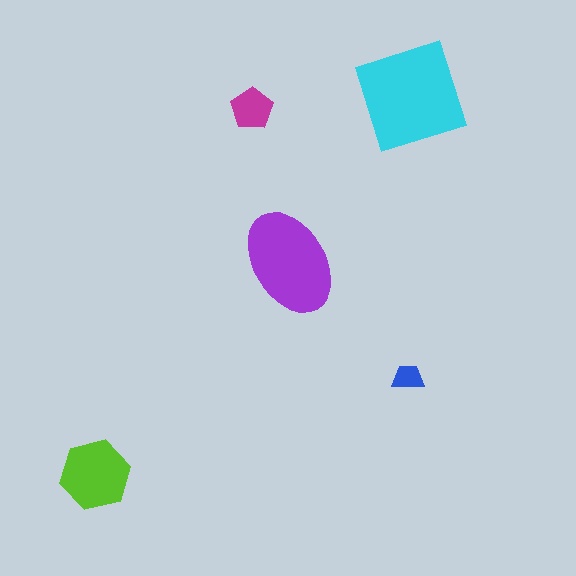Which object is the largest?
The cyan square.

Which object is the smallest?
The blue trapezoid.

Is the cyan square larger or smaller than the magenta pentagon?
Larger.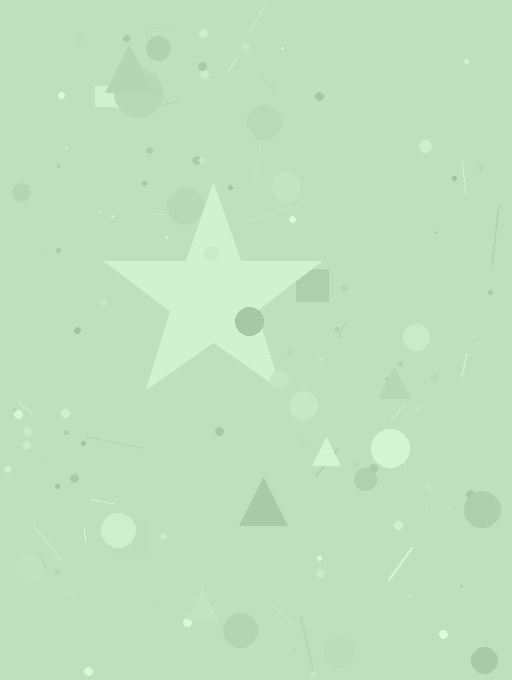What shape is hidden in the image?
A star is hidden in the image.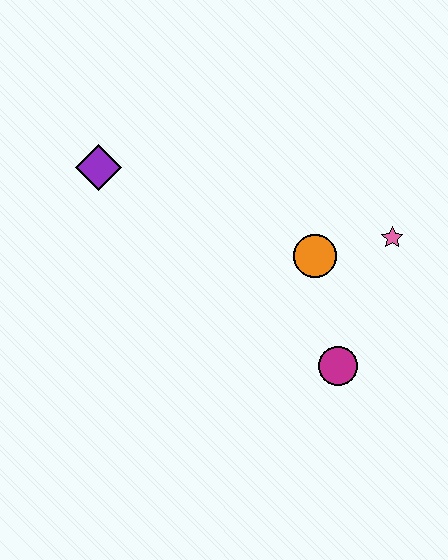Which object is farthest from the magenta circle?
The purple diamond is farthest from the magenta circle.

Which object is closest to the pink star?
The orange circle is closest to the pink star.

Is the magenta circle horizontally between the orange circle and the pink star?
Yes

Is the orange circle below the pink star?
Yes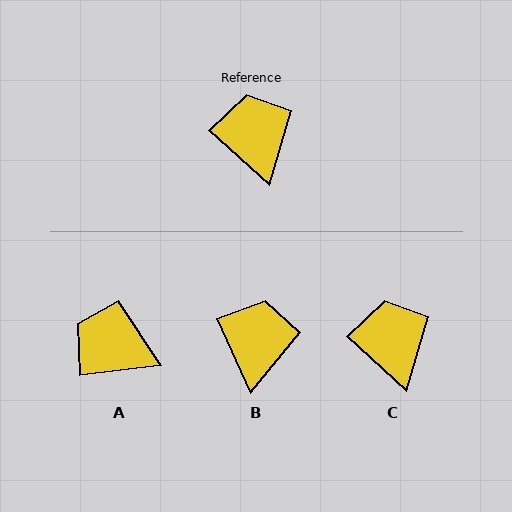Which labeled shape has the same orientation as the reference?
C.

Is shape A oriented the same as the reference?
No, it is off by about 49 degrees.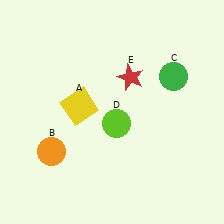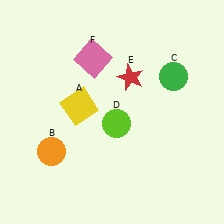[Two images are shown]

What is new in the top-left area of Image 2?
A pink square (F) was added in the top-left area of Image 2.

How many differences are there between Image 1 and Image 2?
There is 1 difference between the two images.